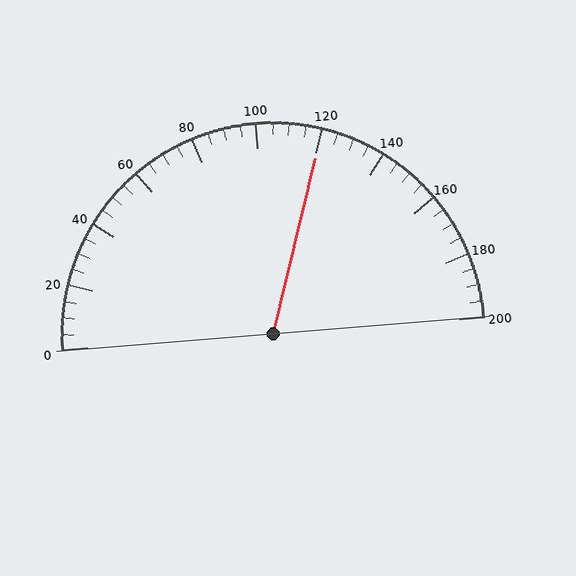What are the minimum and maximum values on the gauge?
The gauge ranges from 0 to 200.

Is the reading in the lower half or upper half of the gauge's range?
The reading is in the upper half of the range (0 to 200).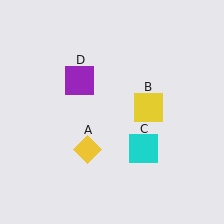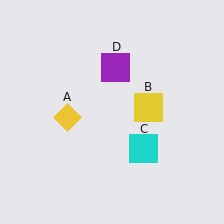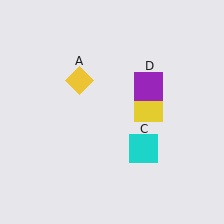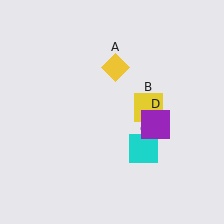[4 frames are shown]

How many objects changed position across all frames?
2 objects changed position: yellow diamond (object A), purple square (object D).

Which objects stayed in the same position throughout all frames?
Yellow square (object B) and cyan square (object C) remained stationary.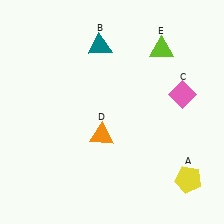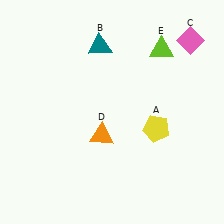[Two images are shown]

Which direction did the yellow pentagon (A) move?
The yellow pentagon (A) moved up.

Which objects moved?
The objects that moved are: the yellow pentagon (A), the pink diamond (C).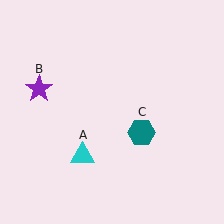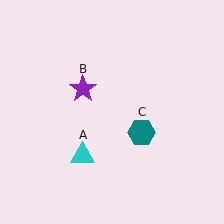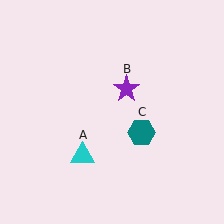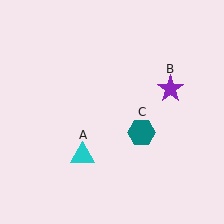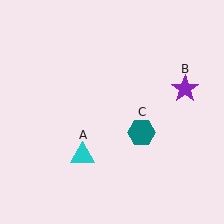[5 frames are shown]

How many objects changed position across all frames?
1 object changed position: purple star (object B).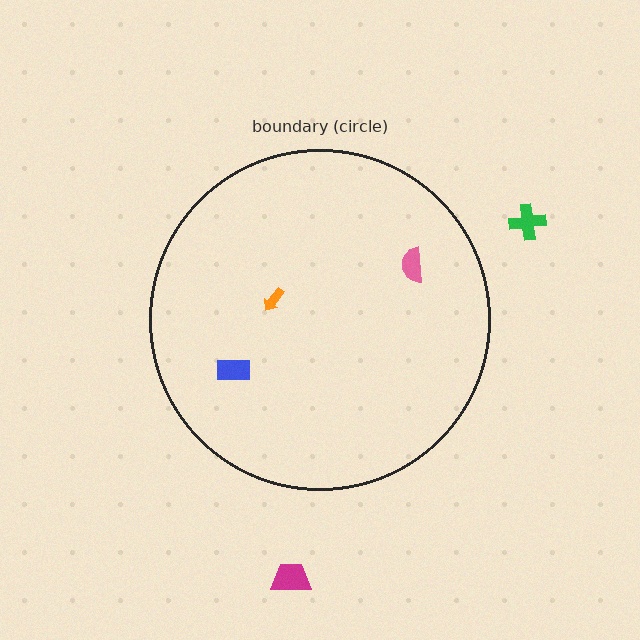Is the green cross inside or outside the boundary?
Outside.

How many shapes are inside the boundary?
3 inside, 2 outside.